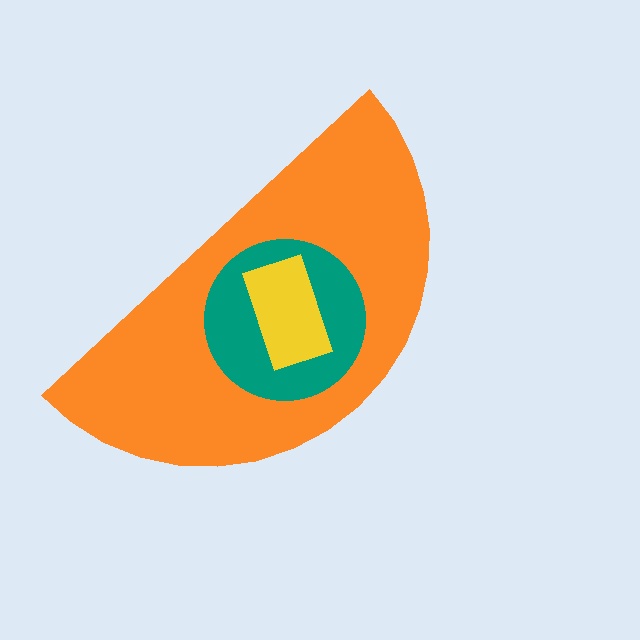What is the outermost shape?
The orange semicircle.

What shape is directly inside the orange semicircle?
The teal circle.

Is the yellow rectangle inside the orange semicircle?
Yes.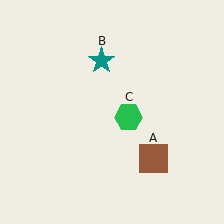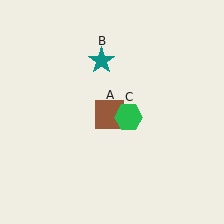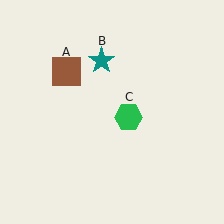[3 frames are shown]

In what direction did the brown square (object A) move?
The brown square (object A) moved up and to the left.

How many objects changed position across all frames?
1 object changed position: brown square (object A).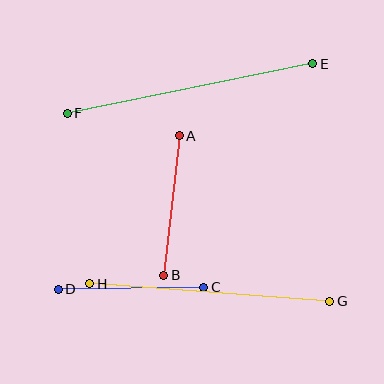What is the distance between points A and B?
The distance is approximately 140 pixels.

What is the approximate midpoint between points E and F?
The midpoint is at approximately (190, 88) pixels.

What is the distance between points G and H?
The distance is approximately 241 pixels.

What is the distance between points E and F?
The distance is approximately 251 pixels.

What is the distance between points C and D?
The distance is approximately 146 pixels.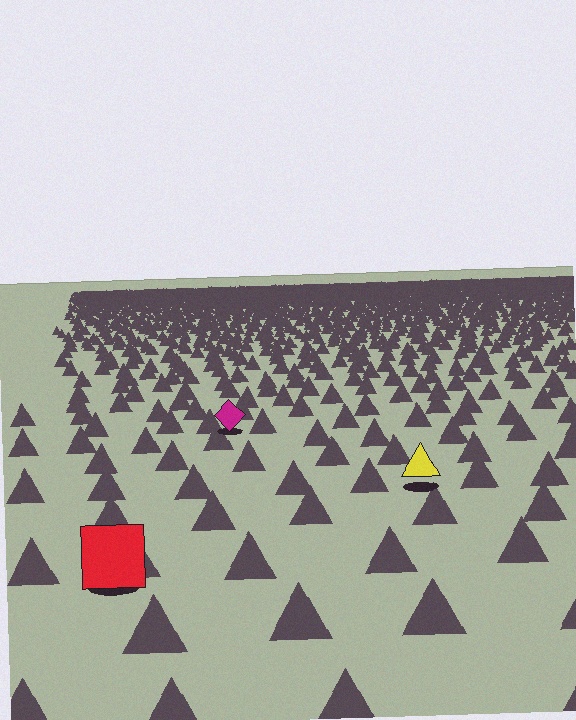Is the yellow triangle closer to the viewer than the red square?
No. The red square is closer — you can tell from the texture gradient: the ground texture is coarser near it.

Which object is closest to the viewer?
The red square is closest. The texture marks near it are larger and more spread out.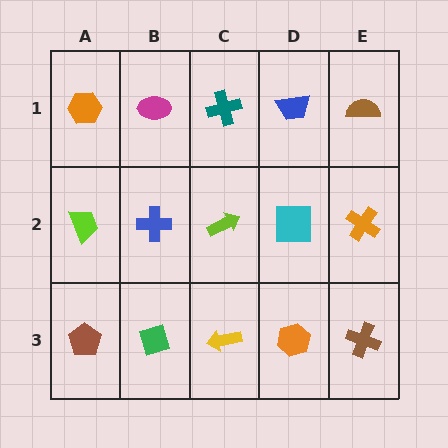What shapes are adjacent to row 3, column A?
A lime trapezoid (row 2, column A), a green diamond (row 3, column B).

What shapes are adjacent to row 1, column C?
A lime arrow (row 2, column C), a magenta ellipse (row 1, column B), a blue trapezoid (row 1, column D).